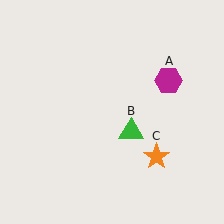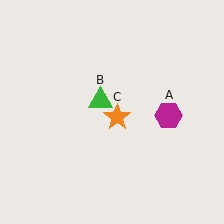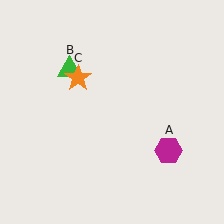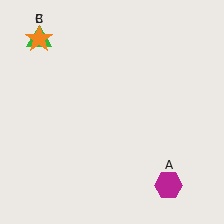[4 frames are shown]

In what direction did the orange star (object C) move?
The orange star (object C) moved up and to the left.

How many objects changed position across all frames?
3 objects changed position: magenta hexagon (object A), green triangle (object B), orange star (object C).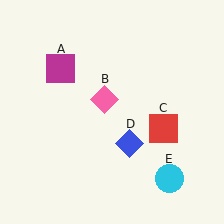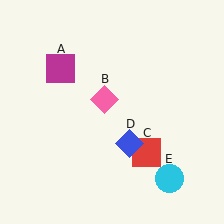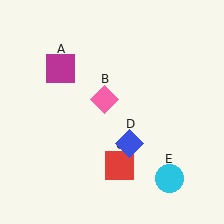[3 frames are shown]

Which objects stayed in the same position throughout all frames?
Magenta square (object A) and pink diamond (object B) and blue diamond (object D) and cyan circle (object E) remained stationary.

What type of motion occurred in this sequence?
The red square (object C) rotated clockwise around the center of the scene.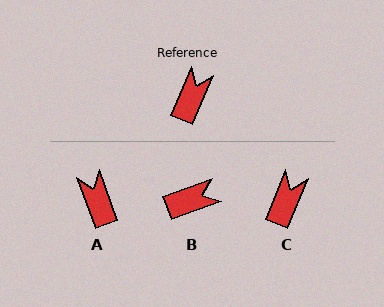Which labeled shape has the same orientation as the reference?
C.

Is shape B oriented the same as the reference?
No, it is off by about 47 degrees.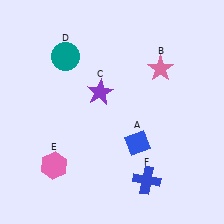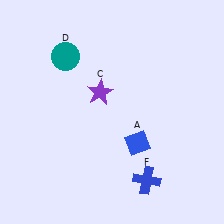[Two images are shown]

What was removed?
The pink star (B), the pink hexagon (E) were removed in Image 2.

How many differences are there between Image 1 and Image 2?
There are 2 differences between the two images.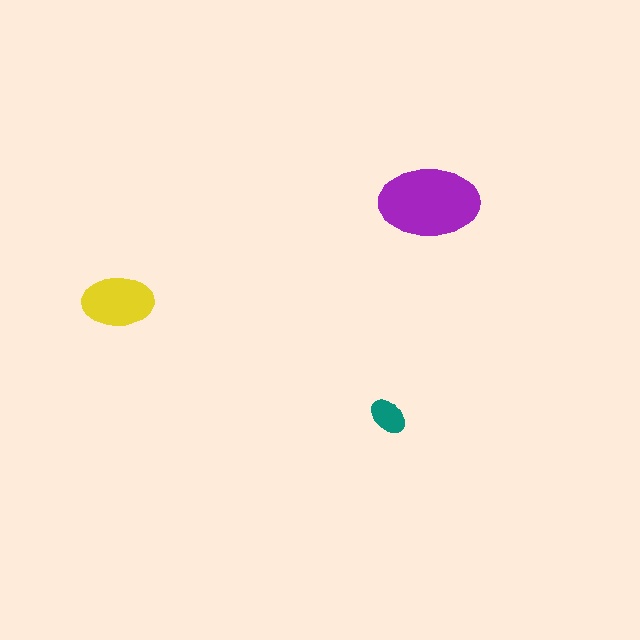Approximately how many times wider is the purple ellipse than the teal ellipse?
About 2.5 times wider.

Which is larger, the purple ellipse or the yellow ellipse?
The purple one.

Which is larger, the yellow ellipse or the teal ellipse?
The yellow one.